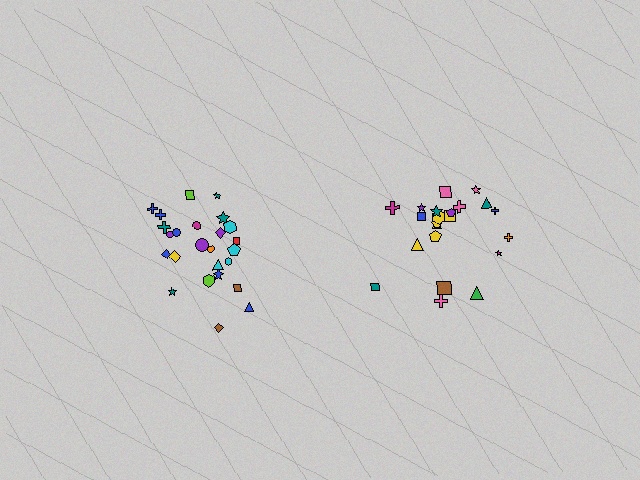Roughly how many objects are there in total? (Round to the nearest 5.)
Roughly 45 objects in total.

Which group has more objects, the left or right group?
The left group.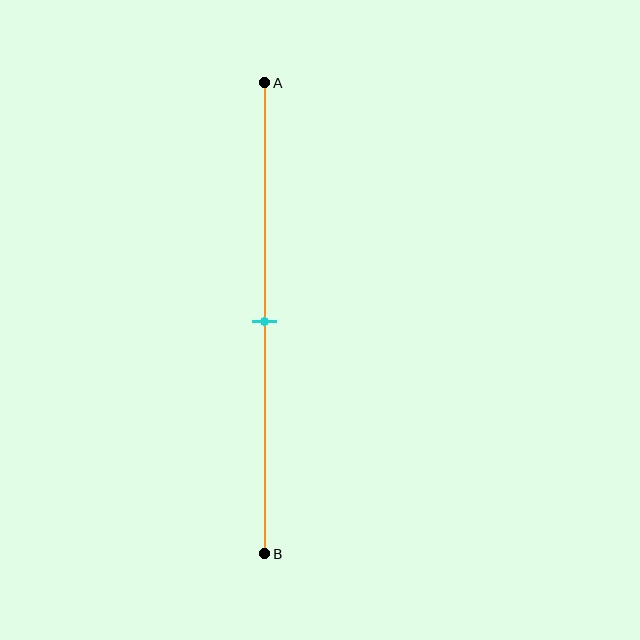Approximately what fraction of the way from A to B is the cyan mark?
The cyan mark is approximately 50% of the way from A to B.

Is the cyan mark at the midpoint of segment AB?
Yes, the mark is approximately at the midpoint.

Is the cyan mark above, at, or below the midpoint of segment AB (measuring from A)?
The cyan mark is approximately at the midpoint of segment AB.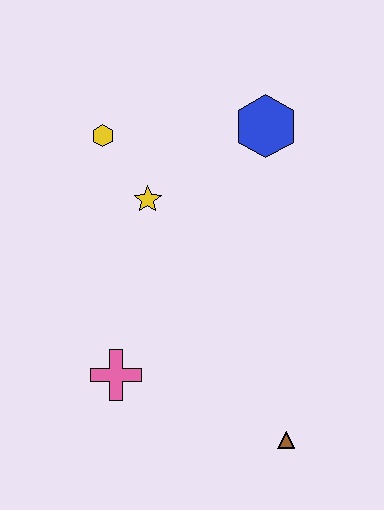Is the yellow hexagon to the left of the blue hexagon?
Yes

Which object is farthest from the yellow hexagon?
The brown triangle is farthest from the yellow hexagon.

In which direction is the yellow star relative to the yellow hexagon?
The yellow star is below the yellow hexagon.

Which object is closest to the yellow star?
The yellow hexagon is closest to the yellow star.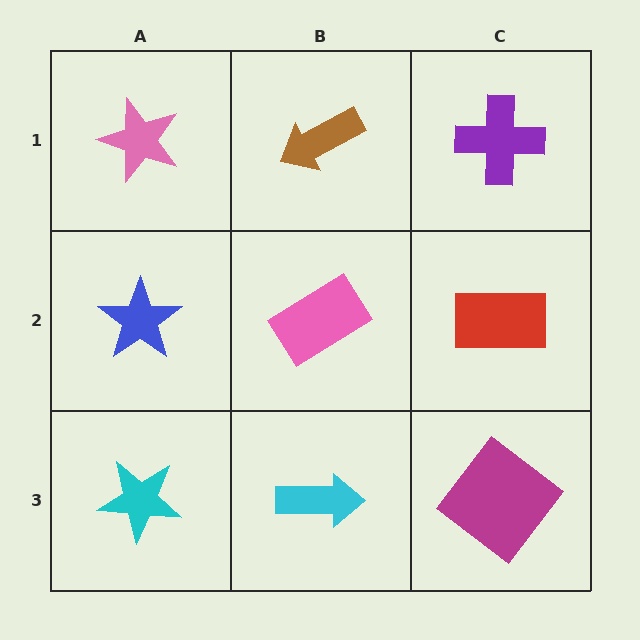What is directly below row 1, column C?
A red rectangle.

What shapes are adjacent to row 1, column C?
A red rectangle (row 2, column C), a brown arrow (row 1, column B).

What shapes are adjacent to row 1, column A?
A blue star (row 2, column A), a brown arrow (row 1, column B).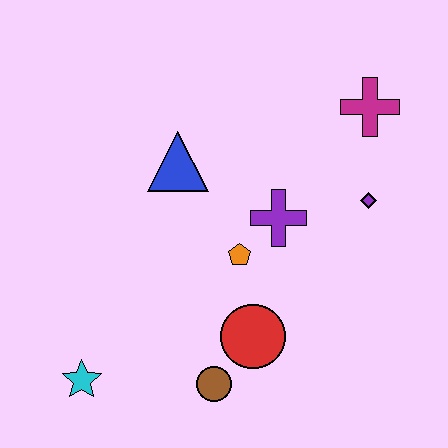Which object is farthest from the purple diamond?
The cyan star is farthest from the purple diamond.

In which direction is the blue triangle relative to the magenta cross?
The blue triangle is to the left of the magenta cross.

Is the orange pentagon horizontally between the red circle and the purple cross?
No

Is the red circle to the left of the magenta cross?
Yes